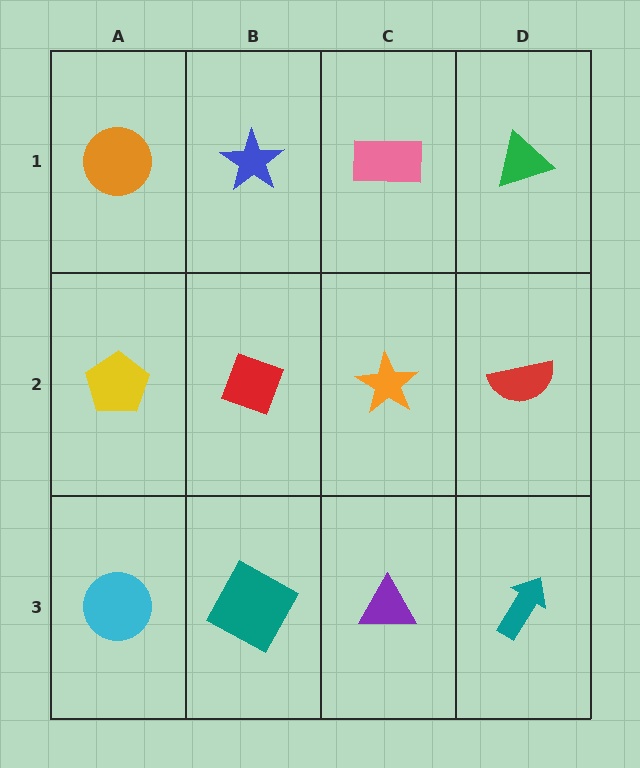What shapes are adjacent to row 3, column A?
A yellow pentagon (row 2, column A), a teal square (row 3, column B).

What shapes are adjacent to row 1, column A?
A yellow pentagon (row 2, column A), a blue star (row 1, column B).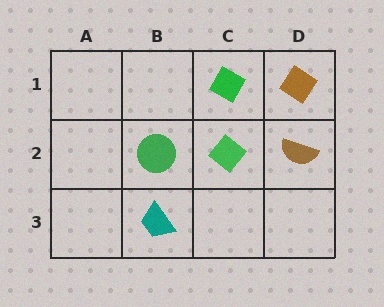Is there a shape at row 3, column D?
No, that cell is empty.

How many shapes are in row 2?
3 shapes.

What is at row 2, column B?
A green circle.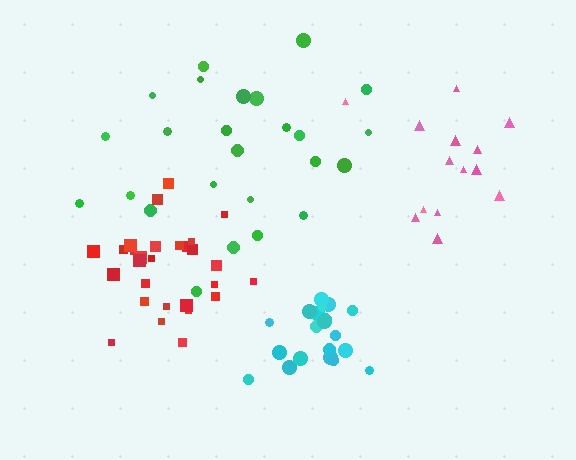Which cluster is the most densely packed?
Cyan.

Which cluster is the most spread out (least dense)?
Green.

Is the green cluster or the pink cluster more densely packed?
Pink.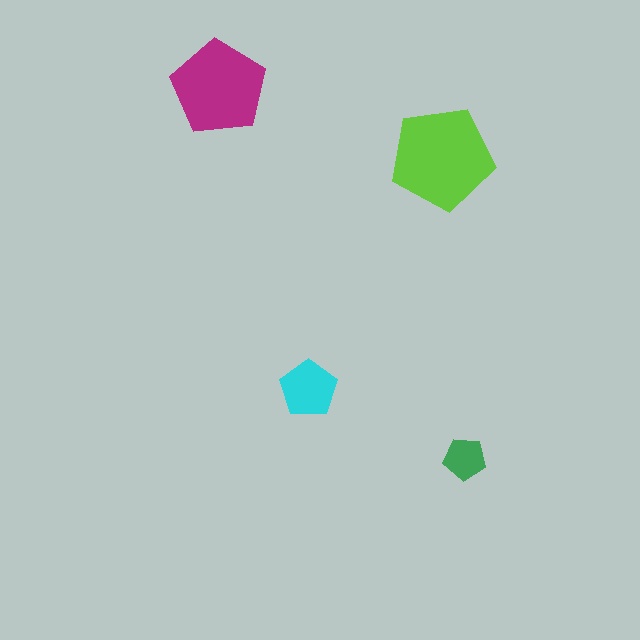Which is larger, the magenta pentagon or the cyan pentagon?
The magenta one.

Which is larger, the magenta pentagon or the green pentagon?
The magenta one.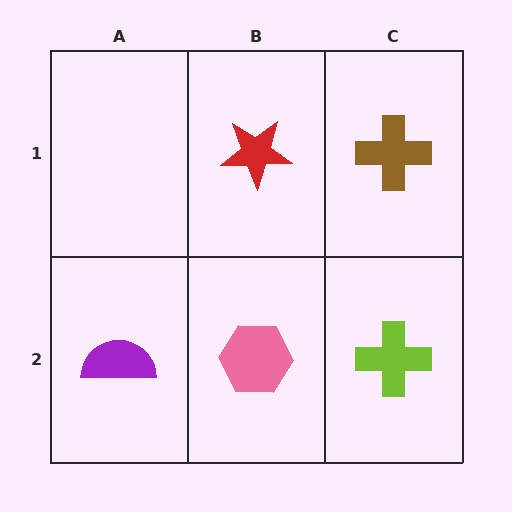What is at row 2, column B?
A pink hexagon.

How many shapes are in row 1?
2 shapes.